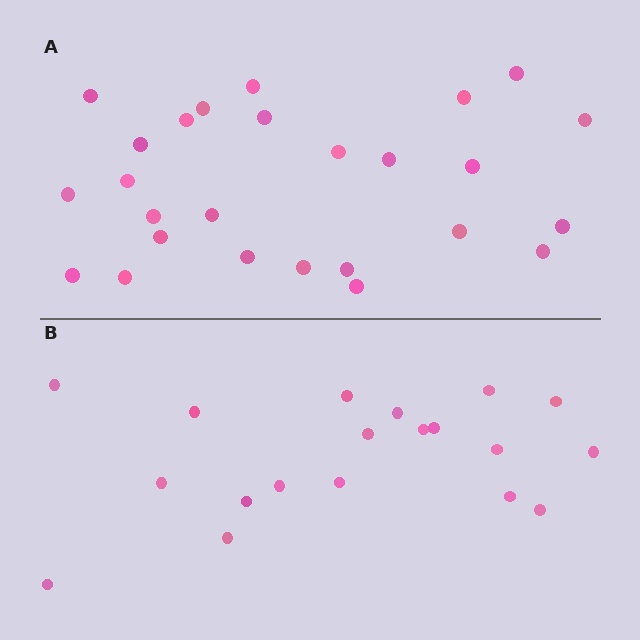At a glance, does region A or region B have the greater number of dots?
Region A (the top region) has more dots.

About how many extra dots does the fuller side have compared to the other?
Region A has roughly 8 or so more dots than region B.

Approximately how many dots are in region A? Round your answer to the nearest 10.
About 30 dots. (The exact count is 26, which rounds to 30.)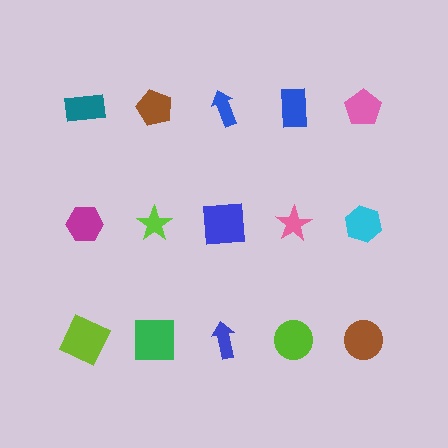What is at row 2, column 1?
A magenta hexagon.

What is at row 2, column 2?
A lime star.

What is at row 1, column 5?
A pink pentagon.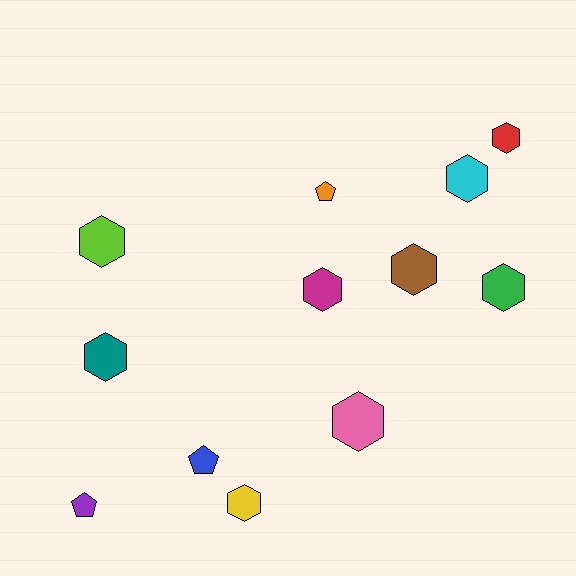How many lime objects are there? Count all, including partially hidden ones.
There is 1 lime object.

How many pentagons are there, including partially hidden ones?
There are 3 pentagons.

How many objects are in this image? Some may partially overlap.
There are 12 objects.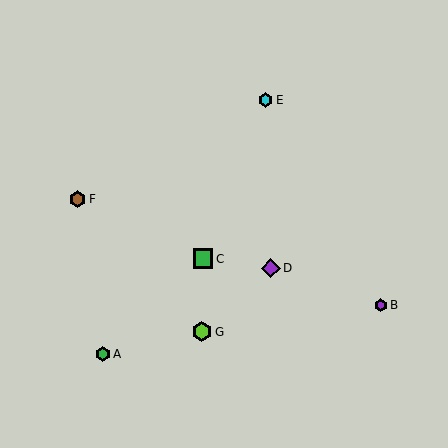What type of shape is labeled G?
Shape G is a lime hexagon.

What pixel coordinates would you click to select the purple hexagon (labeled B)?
Click at (381, 305) to select the purple hexagon B.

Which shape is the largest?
The lime hexagon (labeled G) is the largest.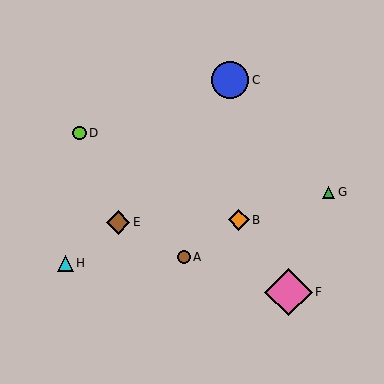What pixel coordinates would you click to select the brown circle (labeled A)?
Click at (184, 257) to select the brown circle A.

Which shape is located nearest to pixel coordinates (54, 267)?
The cyan triangle (labeled H) at (66, 263) is nearest to that location.